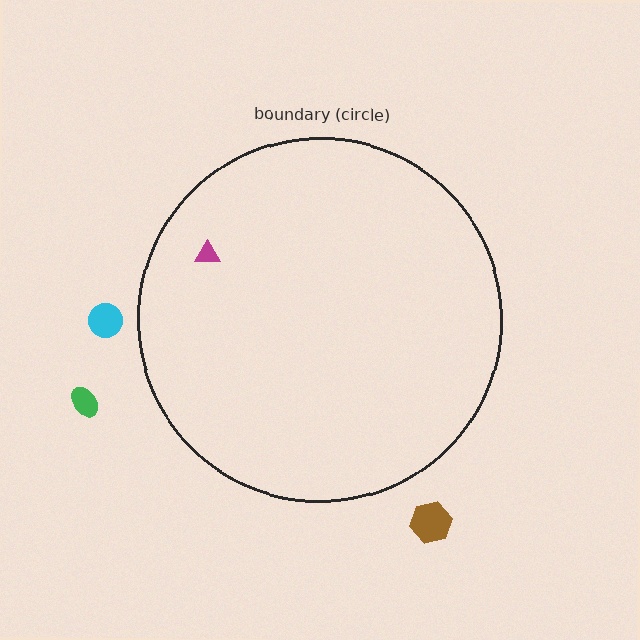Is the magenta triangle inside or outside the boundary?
Inside.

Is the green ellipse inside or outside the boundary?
Outside.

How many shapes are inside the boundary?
1 inside, 3 outside.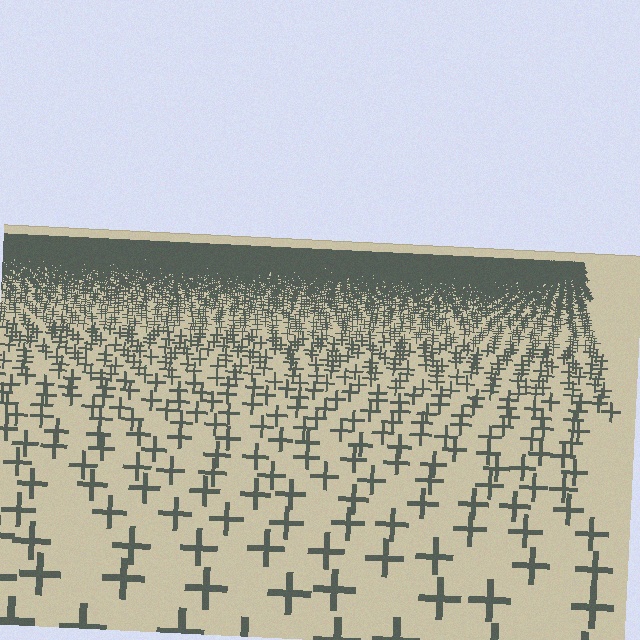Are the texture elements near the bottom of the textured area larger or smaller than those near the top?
Larger. Near the bottom, elements are closer to the viewer and appear at a bigger on-screen size.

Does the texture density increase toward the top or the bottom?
Density increases toward the top.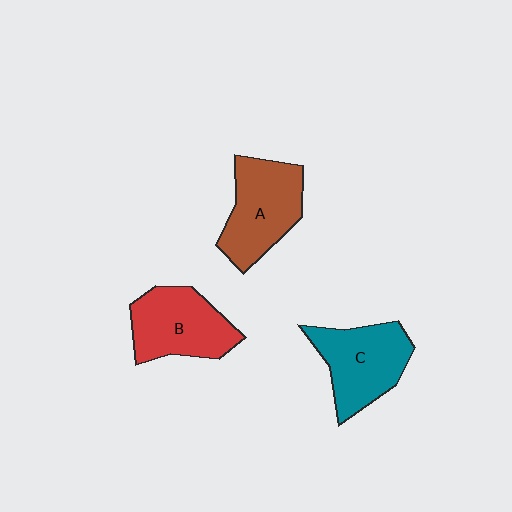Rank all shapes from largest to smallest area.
From largest to smallest: A (brown), C (teal), B (red).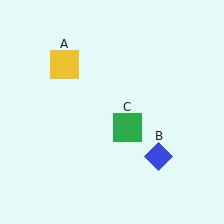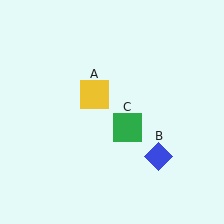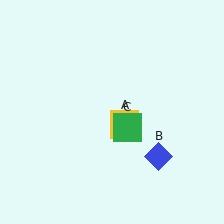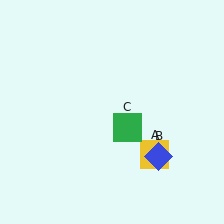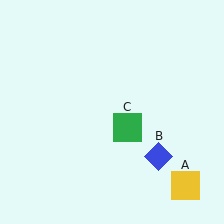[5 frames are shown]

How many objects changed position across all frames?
1 object changed position: yellow square (object A).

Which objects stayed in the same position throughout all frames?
Blue diamond (object B) and green square (object C) remained stationary.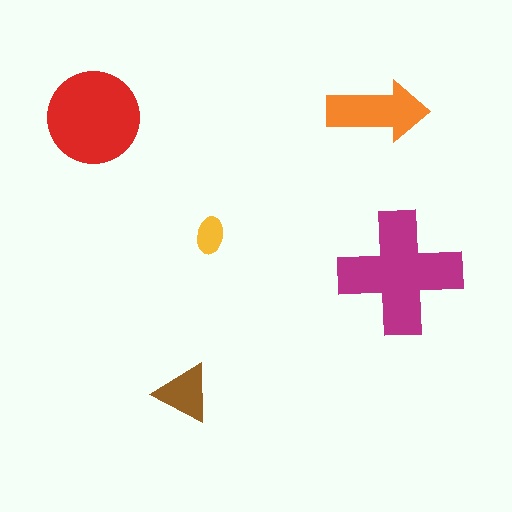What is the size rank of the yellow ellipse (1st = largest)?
5th.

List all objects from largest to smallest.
The magenta cross, the red circle, the orange arrow, the brown triangle, the yellow ellipse.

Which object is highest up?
The orange arrow is topmost.